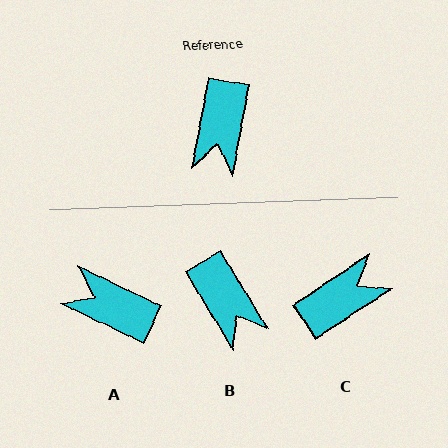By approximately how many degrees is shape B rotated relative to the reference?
Approximately 42 degrees counter-clockwise.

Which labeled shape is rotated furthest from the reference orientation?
C, about 134 degrees away.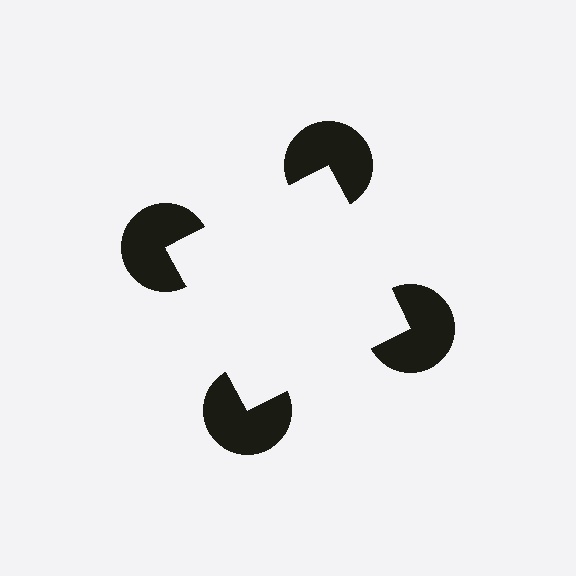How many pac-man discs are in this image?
There are 4 — one at each vertex of the illusory square.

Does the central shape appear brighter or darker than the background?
It typically appears slightly brighter than the background, even though no actual brightness change is drawn.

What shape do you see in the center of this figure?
An illusory square — its edges are inferred from the aligned wedge cuts in the pac-man discs, not physically drawn.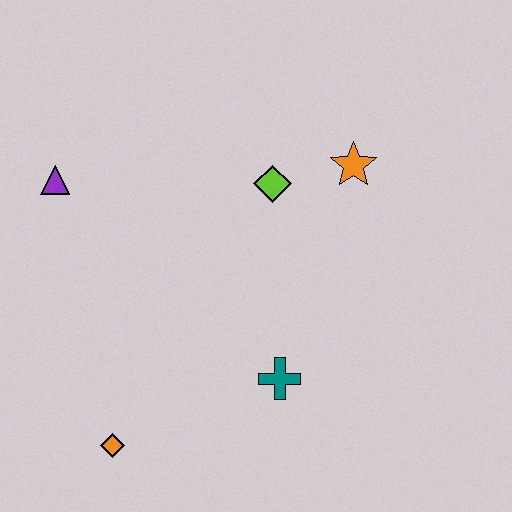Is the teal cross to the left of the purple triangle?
No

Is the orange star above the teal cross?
Yes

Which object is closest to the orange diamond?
The teal cross is closest to the orange diamond.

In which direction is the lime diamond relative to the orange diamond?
The lime diamond is above the orange diamond.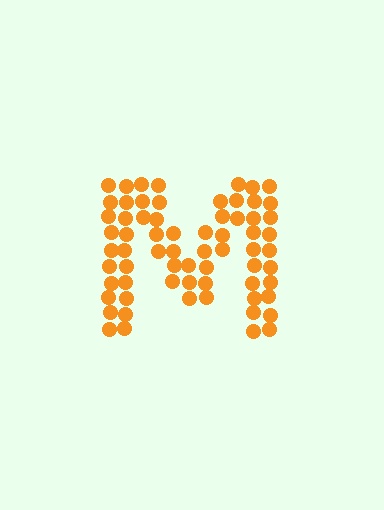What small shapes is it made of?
It is made of small circles.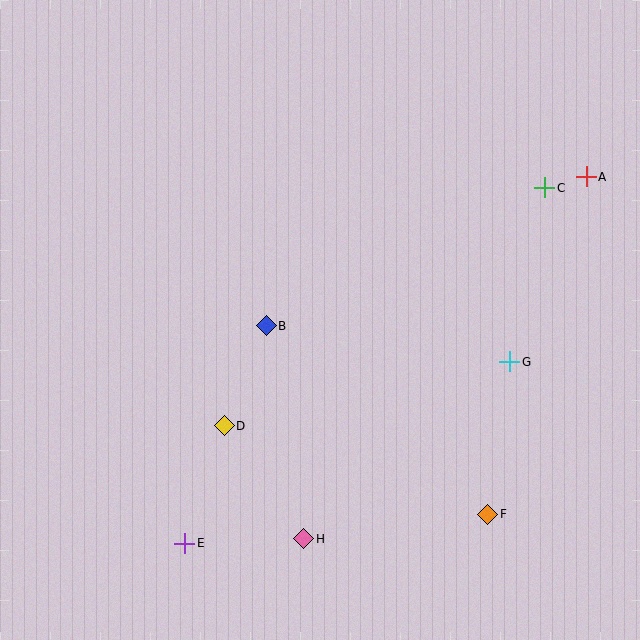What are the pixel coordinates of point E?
Point E is at (185, 543).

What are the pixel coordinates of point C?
Point C is at (545, 188).